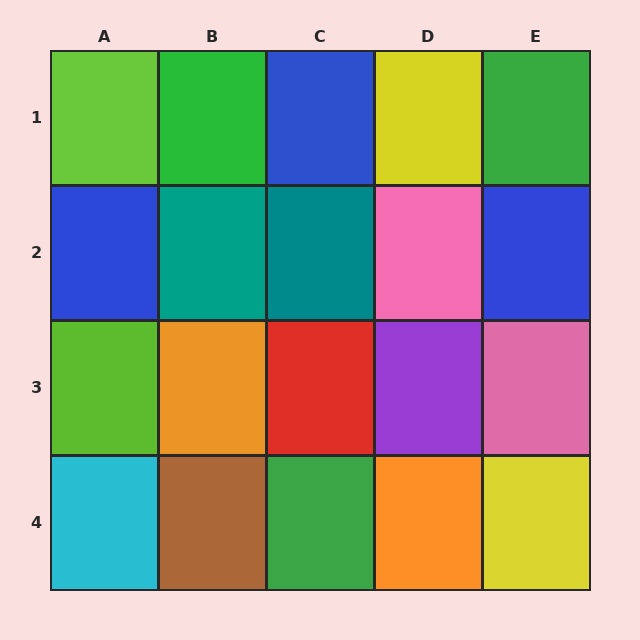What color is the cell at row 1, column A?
Lime.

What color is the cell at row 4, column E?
Yellow.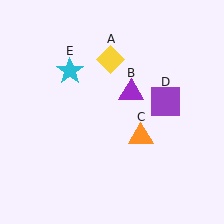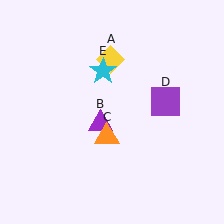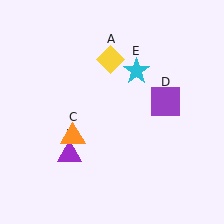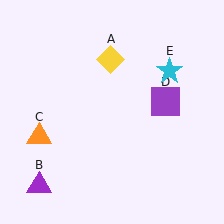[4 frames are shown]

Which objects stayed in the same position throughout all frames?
Yellow diamond (object A) and purple square (object D) remained stationary.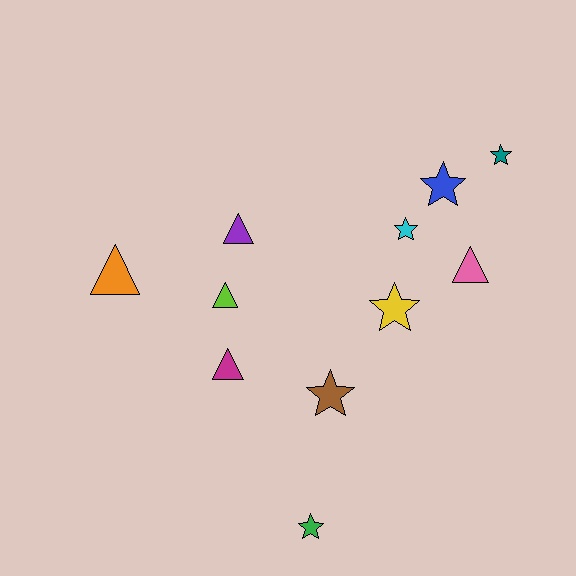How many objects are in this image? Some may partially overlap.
There are 11 objects.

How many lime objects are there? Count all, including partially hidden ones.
There is 1 lime object.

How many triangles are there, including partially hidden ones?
There are 5 triangles.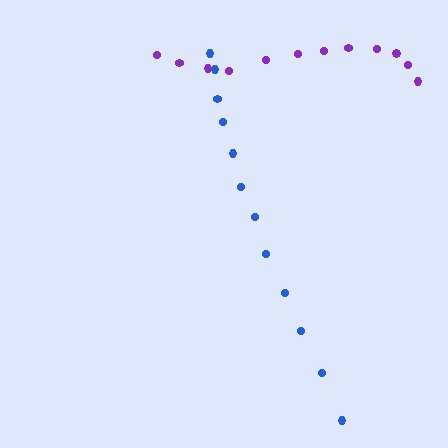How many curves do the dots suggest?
There are 2 distinct paths.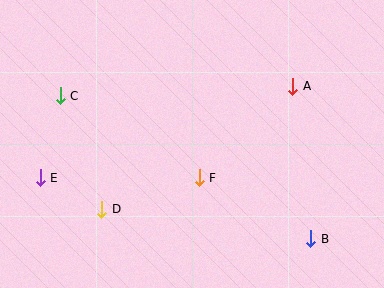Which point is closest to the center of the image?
Point F at (199, 178) is closest to the center.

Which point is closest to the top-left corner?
Point C is closest to the top-left corner.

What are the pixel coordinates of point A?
Point A is at (293, 86).